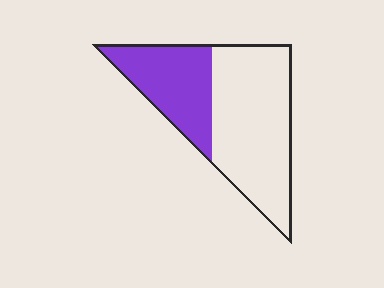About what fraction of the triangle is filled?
About three eighths (3/8).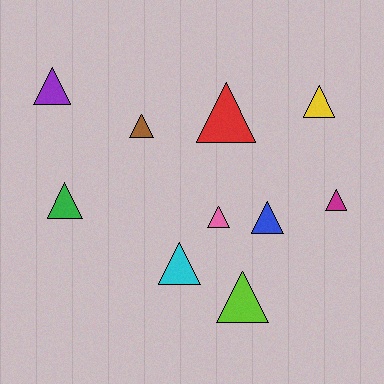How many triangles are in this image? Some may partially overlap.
There are 10 triangles.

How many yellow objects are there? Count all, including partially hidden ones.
There is 1 yellow object.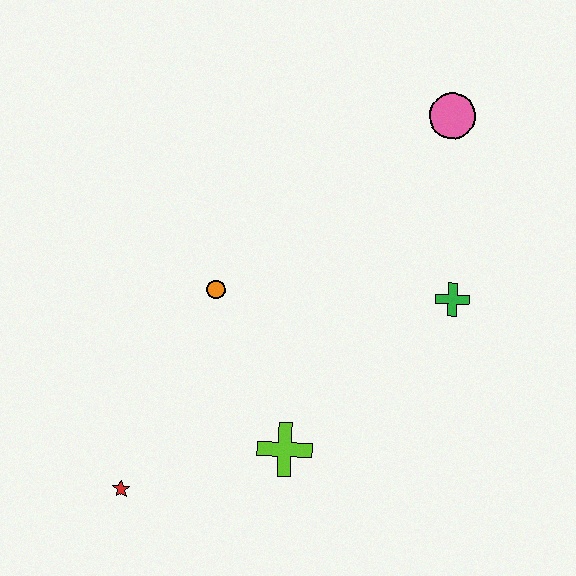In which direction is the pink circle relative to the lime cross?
The pink circle is above the lime cross.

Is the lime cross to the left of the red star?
No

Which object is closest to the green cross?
The pink circle is closest to the green cross.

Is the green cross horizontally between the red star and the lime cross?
No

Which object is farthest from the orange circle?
The pink circle is farthest from the orange circle.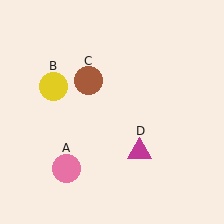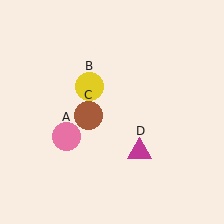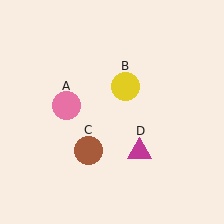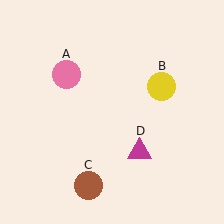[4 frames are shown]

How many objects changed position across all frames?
3 objects changed position: pink circle (object A), yellow circle (object B), brown circle (object C).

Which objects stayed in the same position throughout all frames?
Magenta triangle (object D) remained stationary.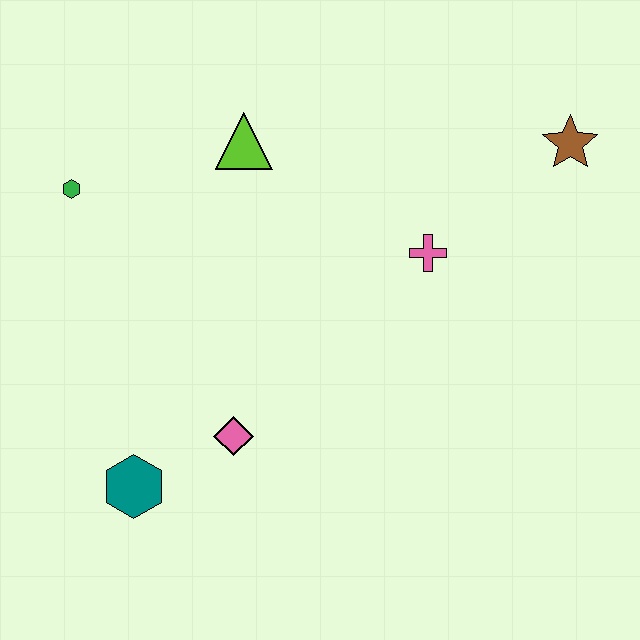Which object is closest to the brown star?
The pink cross is closest to the brown star.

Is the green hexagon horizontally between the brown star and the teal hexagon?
No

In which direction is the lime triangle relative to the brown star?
The lime triangle is to the left of the brown star.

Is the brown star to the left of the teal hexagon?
No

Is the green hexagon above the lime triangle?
No